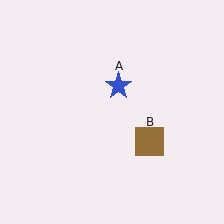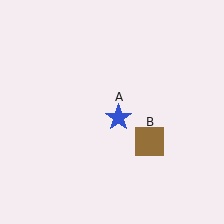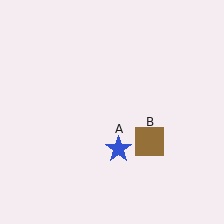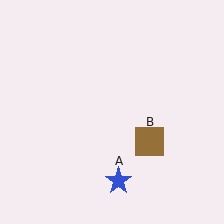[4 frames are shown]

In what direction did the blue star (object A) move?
The blue star (object A) moved down.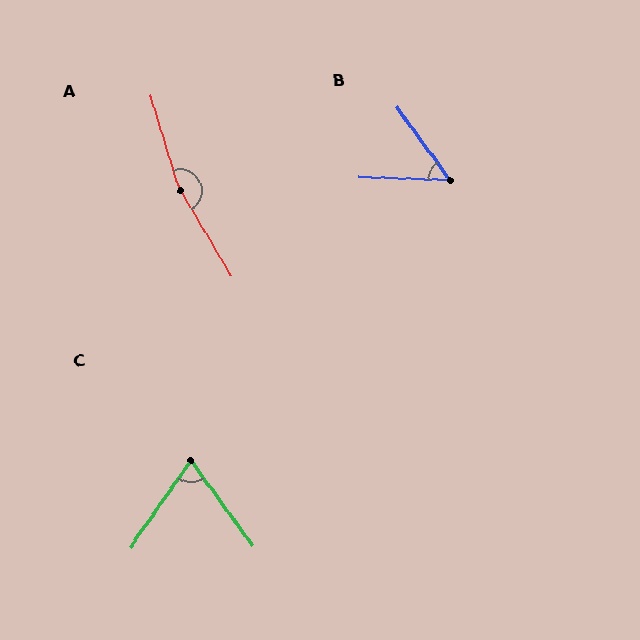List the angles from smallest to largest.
B (52°), C (71°), A (166°).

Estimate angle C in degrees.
Approximately 71 degrees.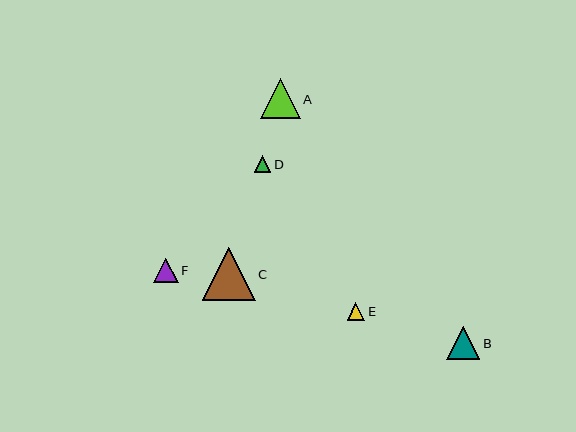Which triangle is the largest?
Triangle C is the largest with a size of approximately 53 pixels.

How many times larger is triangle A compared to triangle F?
Triangle A is approximately 1.6 times the size of triangle F.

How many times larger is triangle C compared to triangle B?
Triangle C is approximately 1.6 times the size of triangle B.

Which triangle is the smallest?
Triangle D is the smallest with a size of approximately 16 pixels.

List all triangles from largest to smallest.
From largest to smallest: C, A, B, F, E, D.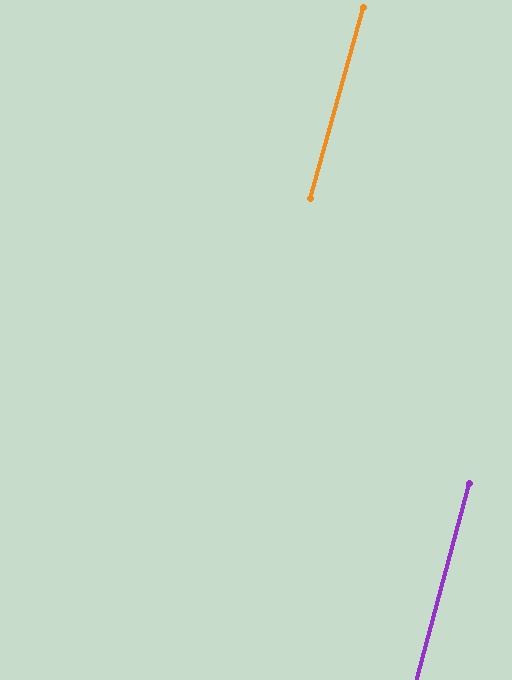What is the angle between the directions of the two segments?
Approximately 0 degrees.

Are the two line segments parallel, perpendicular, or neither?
Parallel — their directions differ by only 0.2°.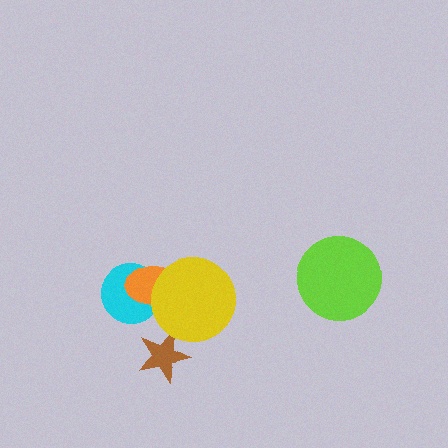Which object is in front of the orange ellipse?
The yellow circle is in front of the orange ellipse.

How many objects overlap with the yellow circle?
2 objects overlap with the yellow circle.